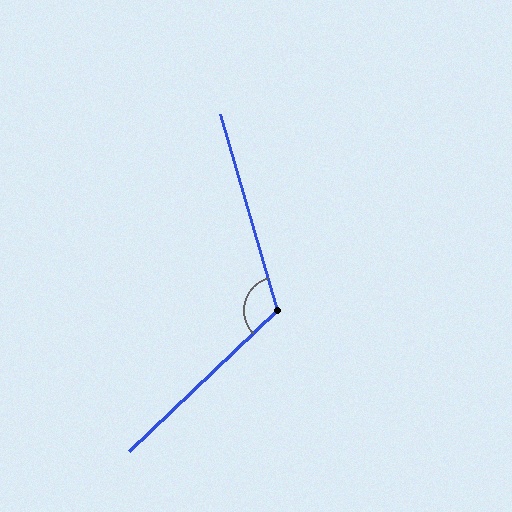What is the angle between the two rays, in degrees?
Approximately 117 degrees.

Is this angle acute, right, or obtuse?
It is obtuse.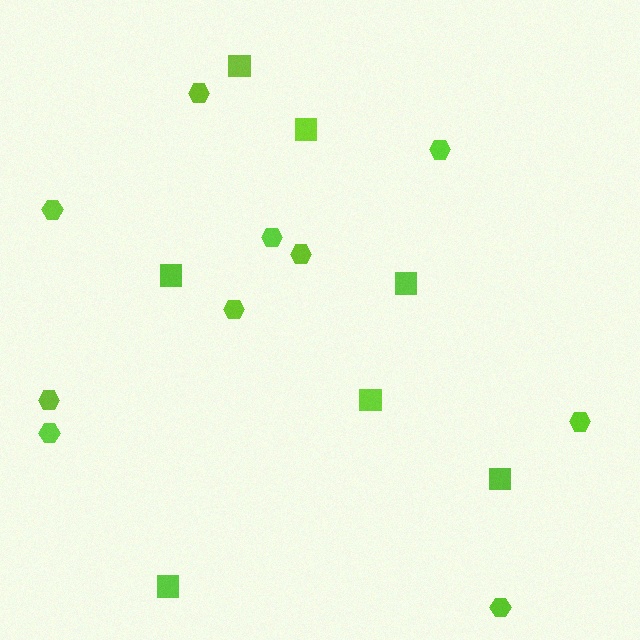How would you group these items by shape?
There are 2 groups: one group of hexagons (10) and one group of squares (7).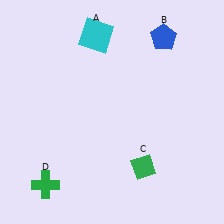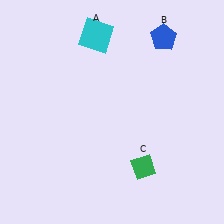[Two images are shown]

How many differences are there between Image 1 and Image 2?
There is 1 difference between the two images.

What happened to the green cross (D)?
The green cross (D) was removed in Image 2. It was in the bottom-left area of Image 1.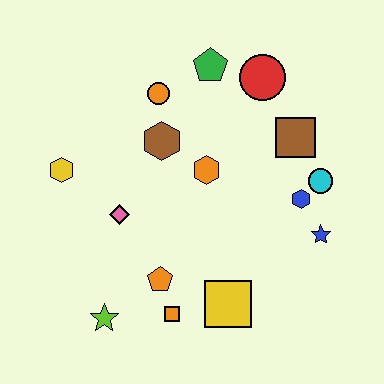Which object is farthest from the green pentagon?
The lime star is farthest from the green pentagon.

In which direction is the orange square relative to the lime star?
The orange square is to the right of the lime star.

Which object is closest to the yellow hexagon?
The pink diamond is closest to the yellow hexagon.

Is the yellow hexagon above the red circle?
No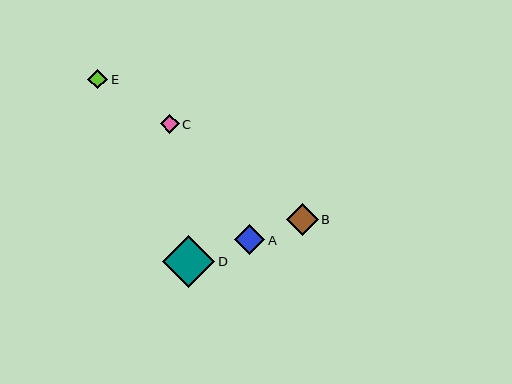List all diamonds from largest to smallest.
From largest to smallest: D, B, A, E, C.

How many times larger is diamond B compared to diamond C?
Diamond B is approximately 1.7 times the size of diamond C.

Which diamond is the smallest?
Diamond C is the smallest with a size of approximately 19 pixels.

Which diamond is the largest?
Diamond D is the largest with a size of approximately 52 pixels.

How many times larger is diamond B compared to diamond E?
Diamond B is approximately 1.6 times the size of diamond E.